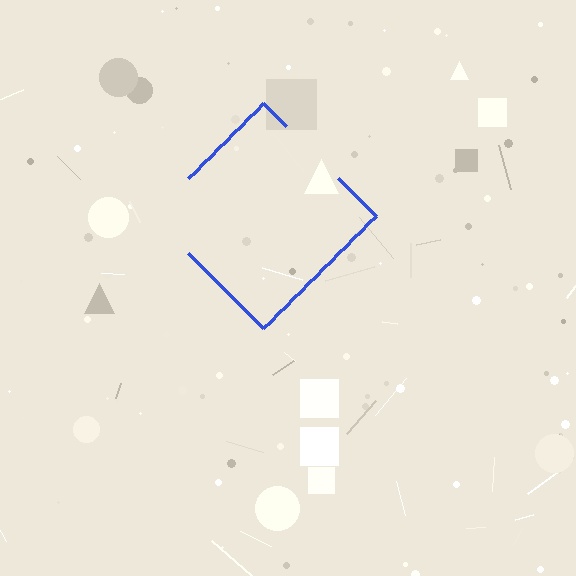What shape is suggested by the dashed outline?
The dashed outline suggests a diamond.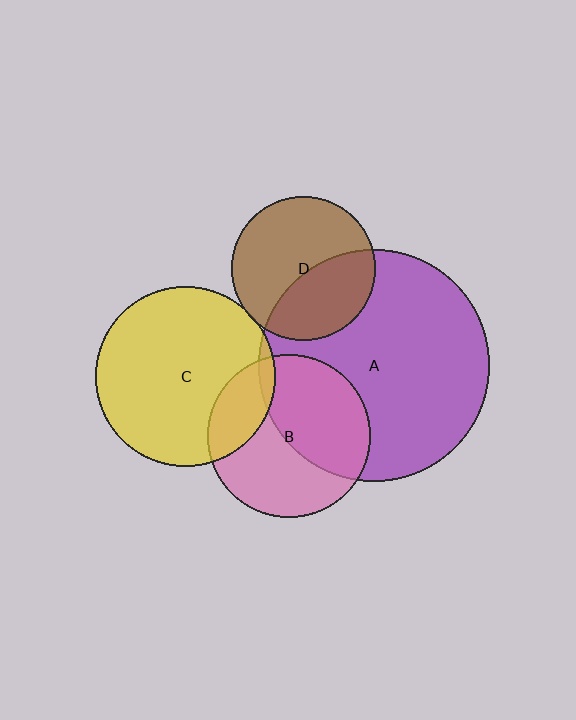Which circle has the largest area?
Circle A (purple).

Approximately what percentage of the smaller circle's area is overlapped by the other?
Approximately 40%.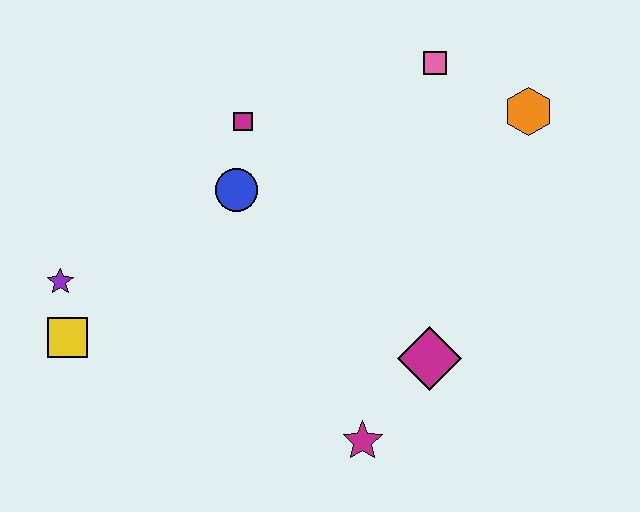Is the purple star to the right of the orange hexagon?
No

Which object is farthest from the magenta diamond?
The purple star is farthest from the magenta diamond.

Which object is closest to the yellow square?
The purple star is closest to the yellow square.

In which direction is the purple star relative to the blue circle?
The purple star is to the left of the blue circle.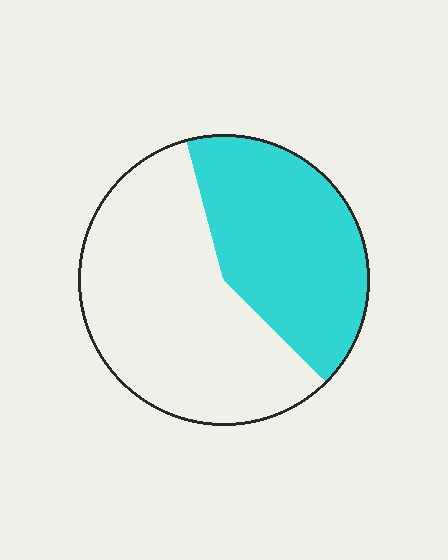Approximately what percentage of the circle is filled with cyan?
Approximately 40%.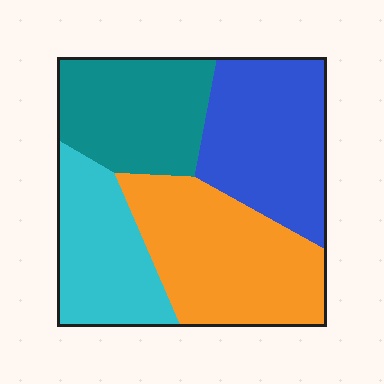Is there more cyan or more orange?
Orange.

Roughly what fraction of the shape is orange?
Orange takes up about one third (1/3) of the shape.